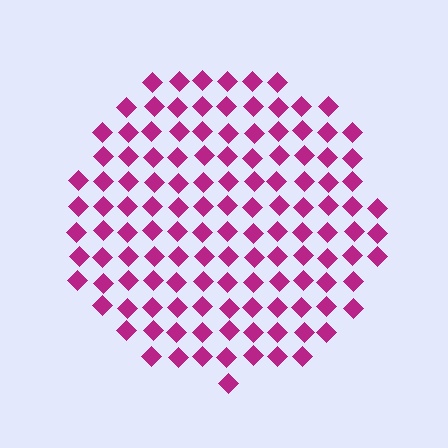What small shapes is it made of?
It is made of small diamonds.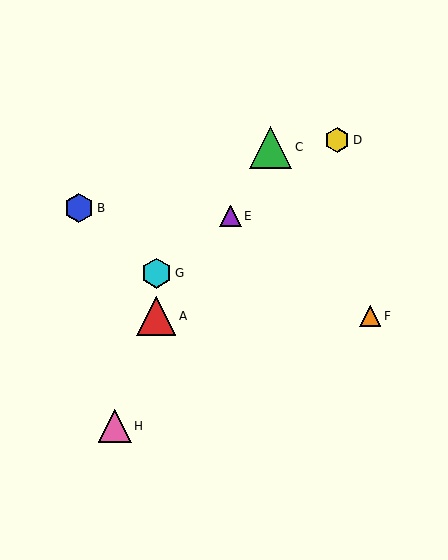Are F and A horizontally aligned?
Yes, both are at y≈316.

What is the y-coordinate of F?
Object F is at y≈316.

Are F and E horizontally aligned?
No, F is at y≈316 and E is at y≈216.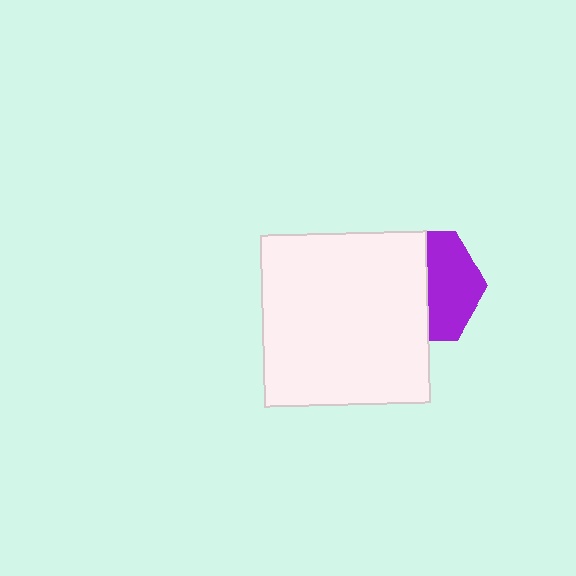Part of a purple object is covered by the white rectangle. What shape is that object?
It is a hexagon.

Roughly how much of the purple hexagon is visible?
About half of it is visible (roughly 47%).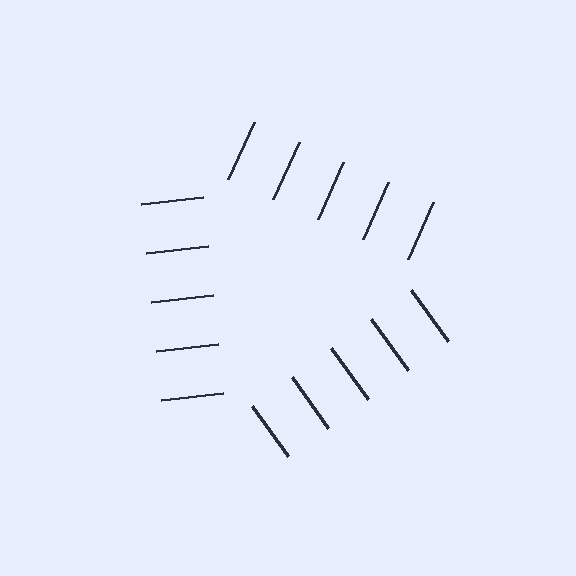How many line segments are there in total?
15 — 5 along each of the 3 edges.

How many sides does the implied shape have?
3 sides — the line-ends trace a triangle.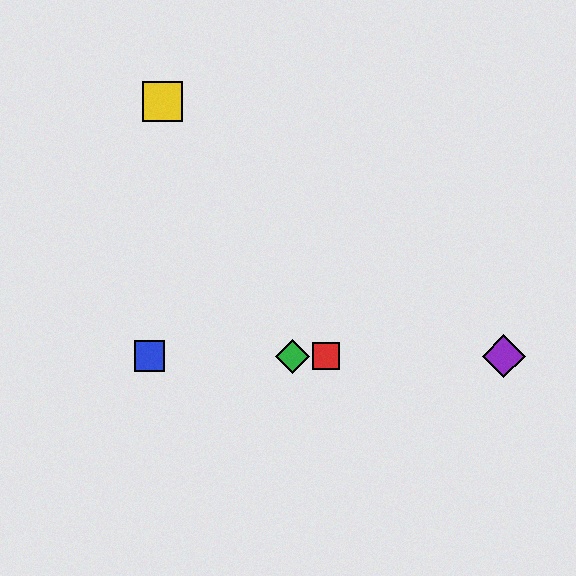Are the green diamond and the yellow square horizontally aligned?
No, the green diamond is at y≈356 and the yellow square is at y≈101.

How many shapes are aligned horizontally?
4 shapes (the red square, the blue square, the green diamond, the purple diamond) are aligned horizontally.